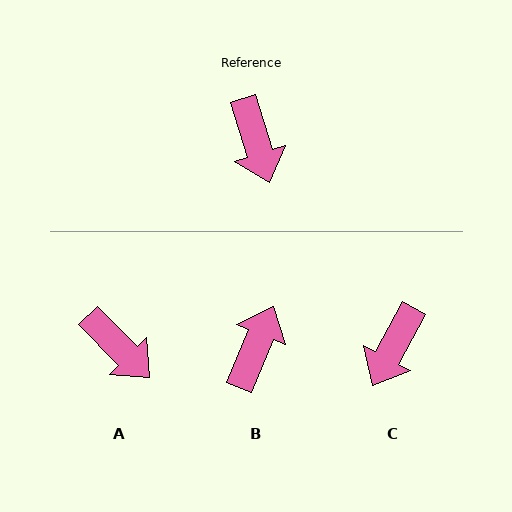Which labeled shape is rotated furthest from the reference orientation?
B, about 139 degrees away.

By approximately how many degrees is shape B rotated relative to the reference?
Approximately 139 degrees counter-clockwise.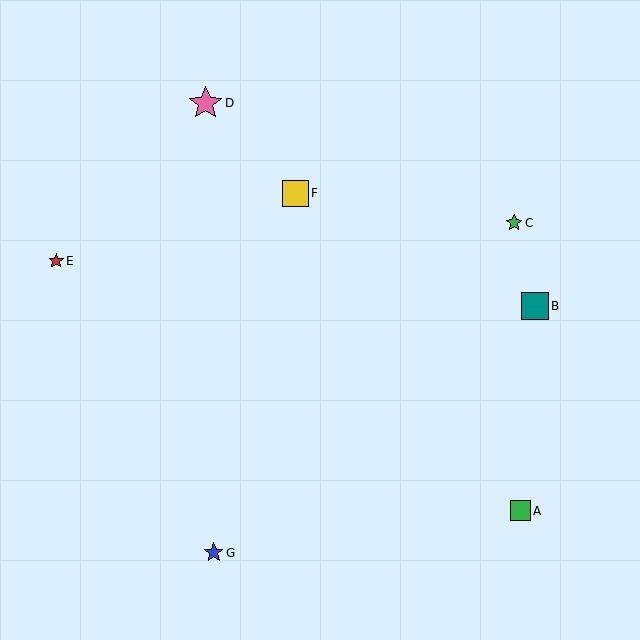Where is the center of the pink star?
The center of the pink star is at (206, 103).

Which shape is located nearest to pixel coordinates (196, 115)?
The pink star (labeled D) at (206, 103) is nearest to that location.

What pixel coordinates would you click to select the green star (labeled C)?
Click at (514, 223) to select the green star C.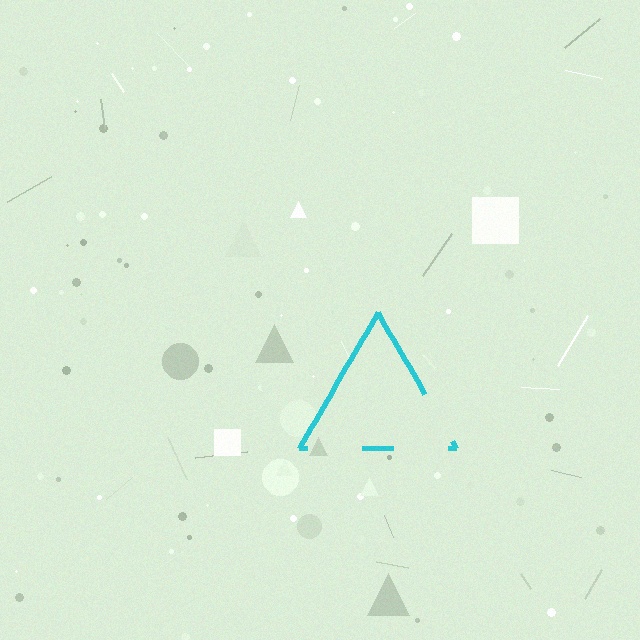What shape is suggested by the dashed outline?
The dashed outline suggests a triangle.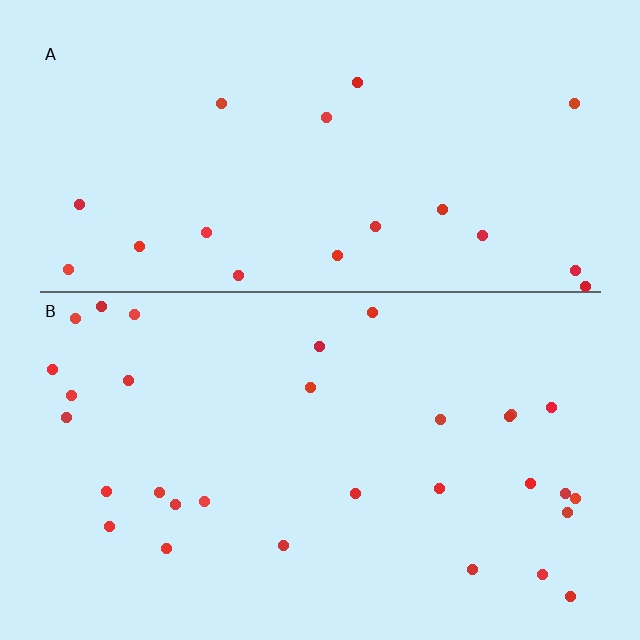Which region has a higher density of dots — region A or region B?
B (the bottom).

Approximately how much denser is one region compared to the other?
Approximately 1.6× — region B over region A.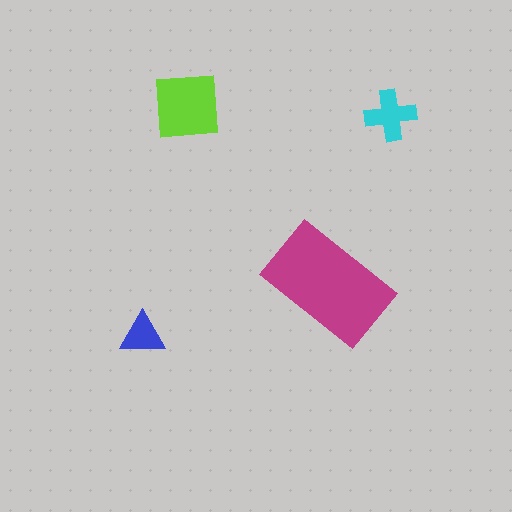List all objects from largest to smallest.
The magenta rectangle, the lime square, the cyan cross, the blue triangle.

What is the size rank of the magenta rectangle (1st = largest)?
1st.